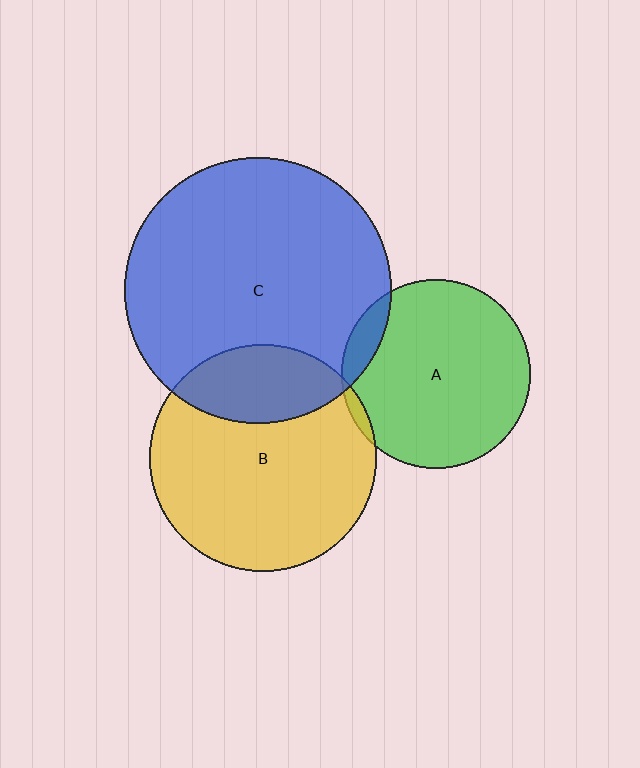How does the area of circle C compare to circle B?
Approximately 1.4 times.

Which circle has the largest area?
Circle C (blue).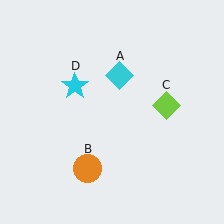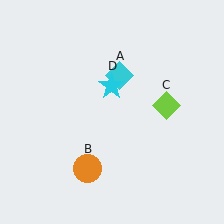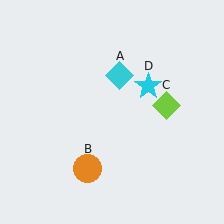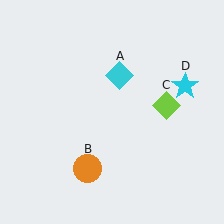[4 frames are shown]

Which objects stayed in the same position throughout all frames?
Cyan diamond (object A) and orange circle (object B) and lime diamond (object C) remained stationary.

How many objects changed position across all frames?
1 object changed position: cyan star (object D).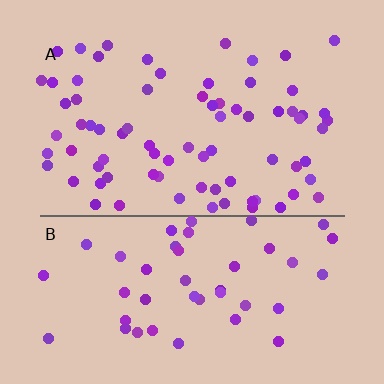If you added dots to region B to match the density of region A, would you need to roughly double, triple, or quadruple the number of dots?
Approximately double.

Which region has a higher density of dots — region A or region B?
A (the top).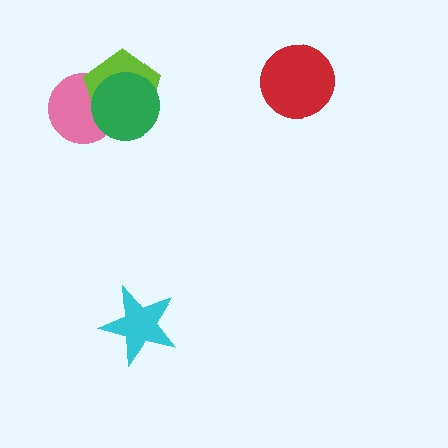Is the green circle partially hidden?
No, no other shape covers it.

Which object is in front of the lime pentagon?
The green circle is in front of the lime pentagon.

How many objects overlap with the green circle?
2 objects overlap with the green circle.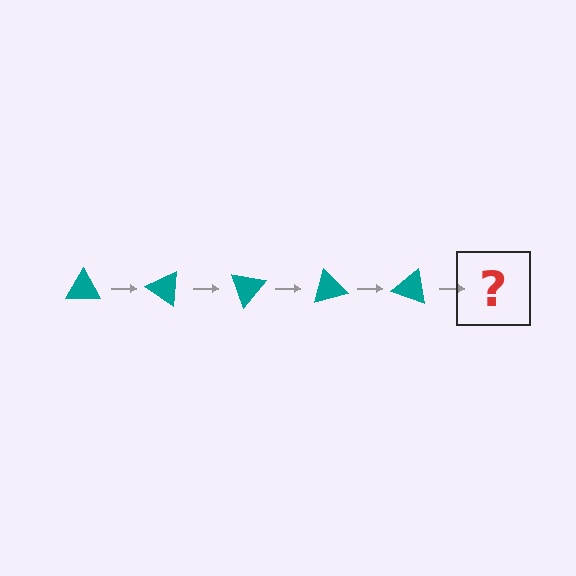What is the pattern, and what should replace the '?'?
The pattern is that the triangle rotates 35 degrees each step. The '?' should be a teal triangle rotated 175 degrees.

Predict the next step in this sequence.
The next step is a teal triangle rotated 175 degrees.